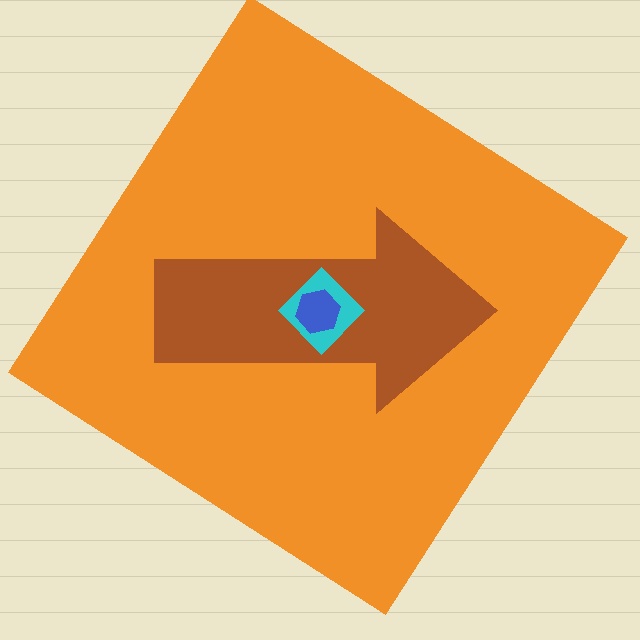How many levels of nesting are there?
4.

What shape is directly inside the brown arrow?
The cyan diamond.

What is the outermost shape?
The orange diamond.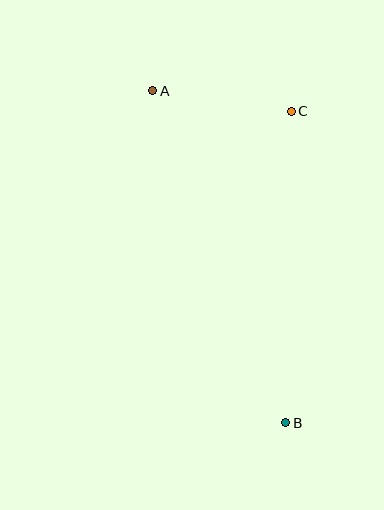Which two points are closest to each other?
Points A and C are closest to each other.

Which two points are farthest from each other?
Points A and B are farthest from each other.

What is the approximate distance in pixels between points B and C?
The distance between B and C is approximately 312 pixels.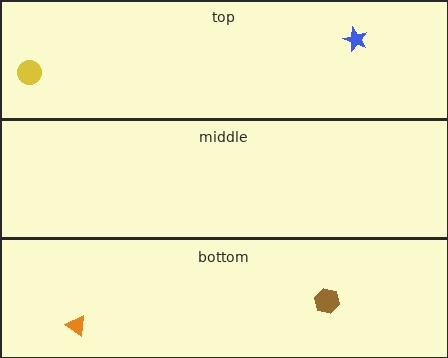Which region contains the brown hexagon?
The bottom region.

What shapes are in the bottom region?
The brown hexagon, the orange triangle.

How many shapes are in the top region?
2.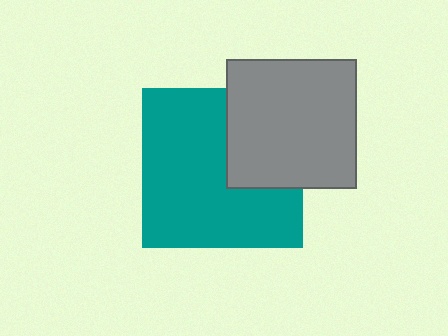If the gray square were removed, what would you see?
You would see the complete teal square.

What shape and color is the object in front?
The object in front is a gray square.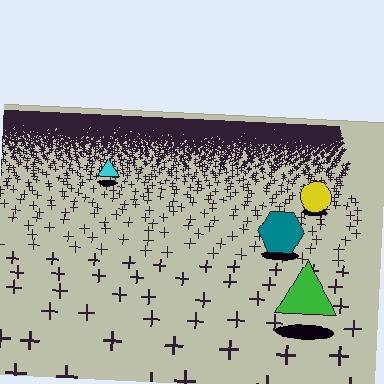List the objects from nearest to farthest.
From nearest to farthest: the green triangle, the teal hexagon, the yellow circle, the cyan triangle.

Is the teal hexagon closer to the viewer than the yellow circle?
Yes. The teal hexagon is closer — you can tell from the texture gradient: the ground texture is coarser near it.